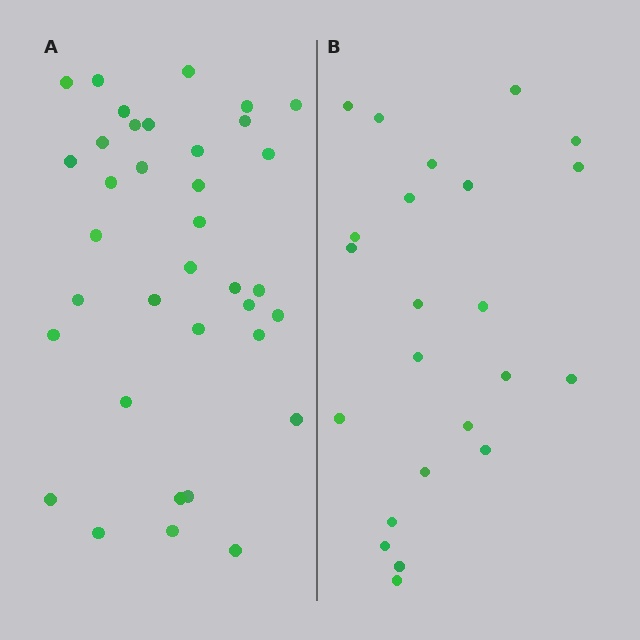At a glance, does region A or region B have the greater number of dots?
Region A (the left region) has more dots.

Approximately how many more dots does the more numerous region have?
Region A has approximately 15 more dots than region B.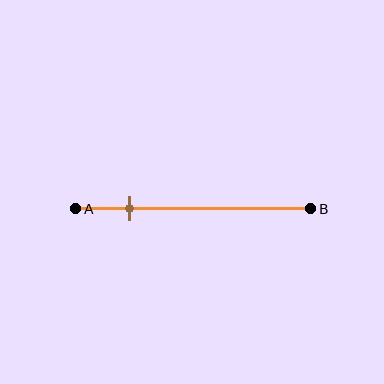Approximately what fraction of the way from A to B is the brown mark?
The brown mark is approximately 25% of the way from A to B.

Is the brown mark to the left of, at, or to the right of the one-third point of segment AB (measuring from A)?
The brown mark is to the left of the one-third point of segment AB.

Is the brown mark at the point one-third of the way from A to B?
No, the mark is at about 25% from A, not at the 33% one-third point.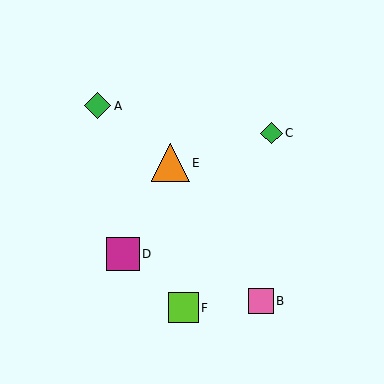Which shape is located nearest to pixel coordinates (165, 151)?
The orange triangle (labeled E) at (170, 163) is nearest to that location.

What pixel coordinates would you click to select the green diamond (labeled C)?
Click at (271, 133) to select the green diamond C.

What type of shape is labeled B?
Shape B is a pink square.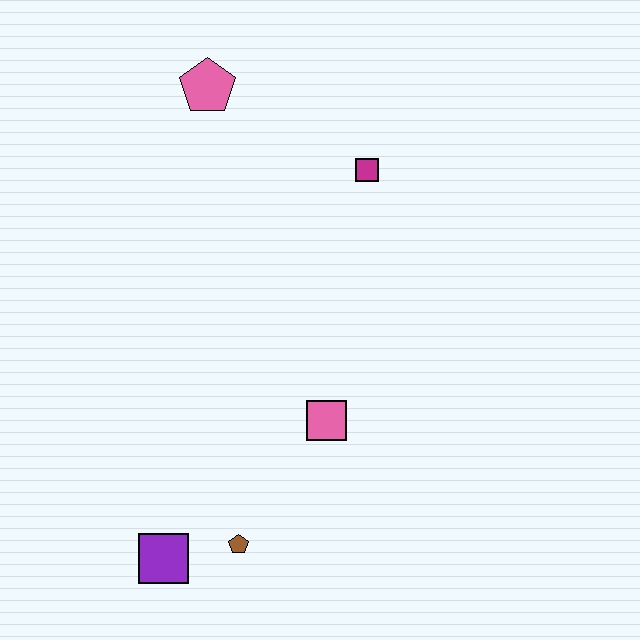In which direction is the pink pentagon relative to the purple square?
The pink pentagon is above the purple square.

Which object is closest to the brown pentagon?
The purple square is closest to the brown pentagon.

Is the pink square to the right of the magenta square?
No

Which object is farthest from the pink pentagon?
The purple square is farthest from the pink pentagon.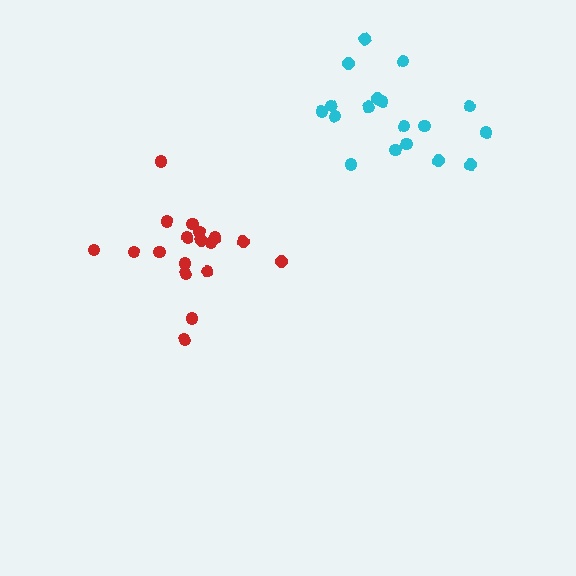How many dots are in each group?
Group 1: 18 dots, Group 2: 18 dots (36 total).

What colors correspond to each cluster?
The clusters are colored: cyan, red.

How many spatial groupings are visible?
There are 2 spatial groupings.